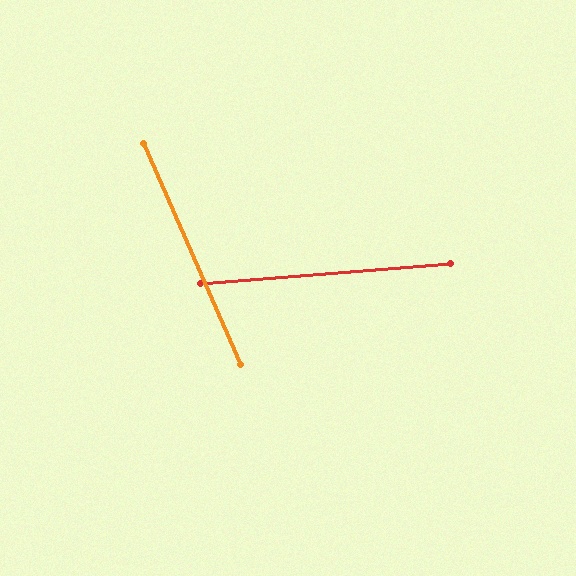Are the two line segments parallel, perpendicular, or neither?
Neither parallel nor perpendicular — they differ by about 71°.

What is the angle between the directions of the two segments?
Approximately 71 degrees.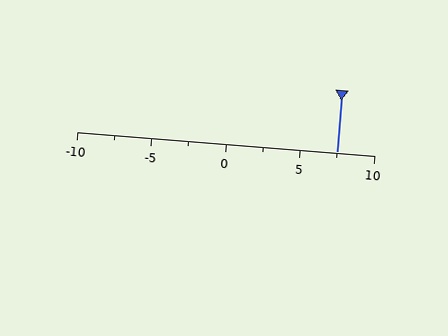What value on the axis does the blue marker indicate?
The marker indicates approximately 7.5.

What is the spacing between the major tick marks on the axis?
The major ticks are spaced 5 apart.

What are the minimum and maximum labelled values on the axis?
The axis runs from -10 to 10.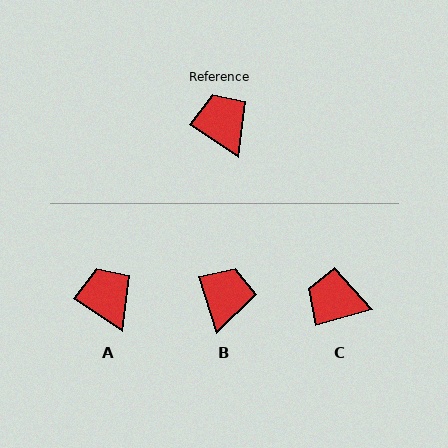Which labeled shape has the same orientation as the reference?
A.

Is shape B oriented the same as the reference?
No, it is off by about 39 degrees.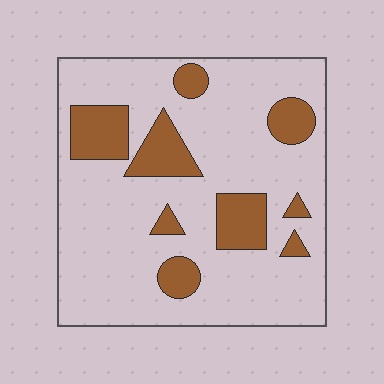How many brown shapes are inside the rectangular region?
9.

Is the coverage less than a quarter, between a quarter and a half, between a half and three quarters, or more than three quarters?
Less than a quarter.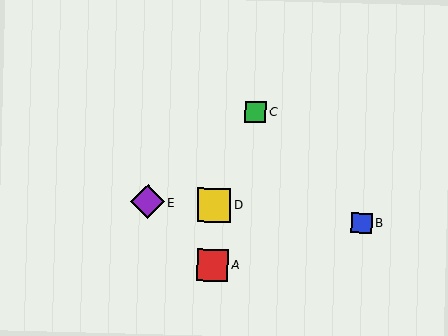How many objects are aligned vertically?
2 objects (A, D) are aligned vertically.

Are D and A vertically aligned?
Yes, both are at x≈214.